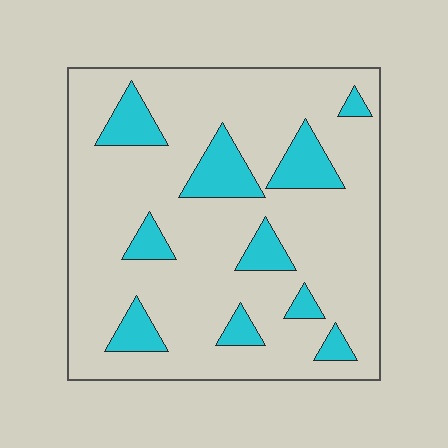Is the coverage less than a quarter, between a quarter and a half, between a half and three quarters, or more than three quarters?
Less than a quarter.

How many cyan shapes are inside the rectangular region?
10.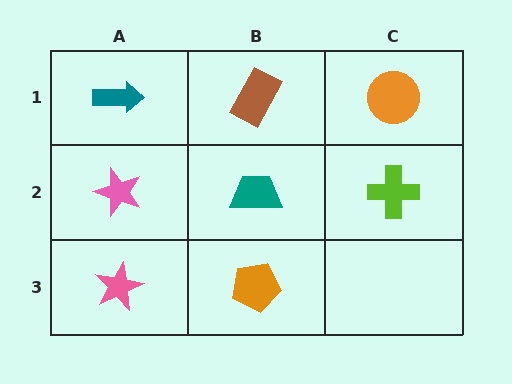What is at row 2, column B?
A teal trapezoid.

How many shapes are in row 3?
2 shapes.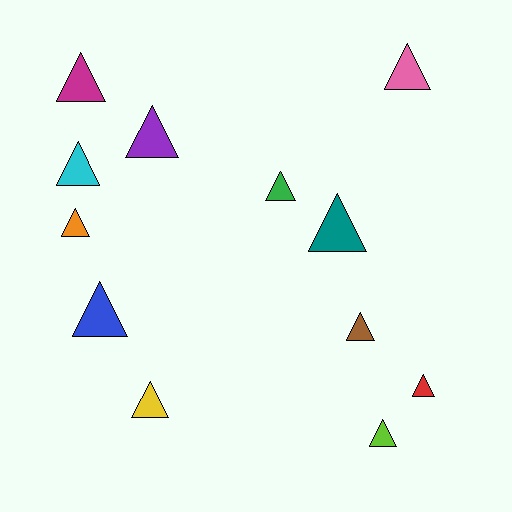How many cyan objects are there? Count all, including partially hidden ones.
There is 1 cyan object.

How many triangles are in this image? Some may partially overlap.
There are 12 triangles.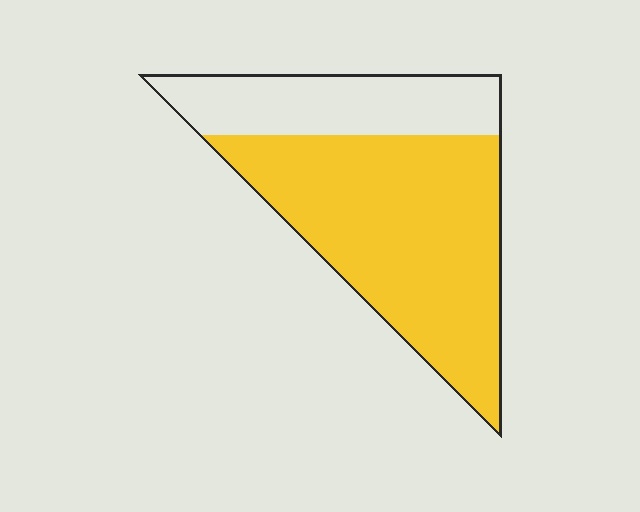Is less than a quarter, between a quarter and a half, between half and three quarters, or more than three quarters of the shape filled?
Between half and three quarters.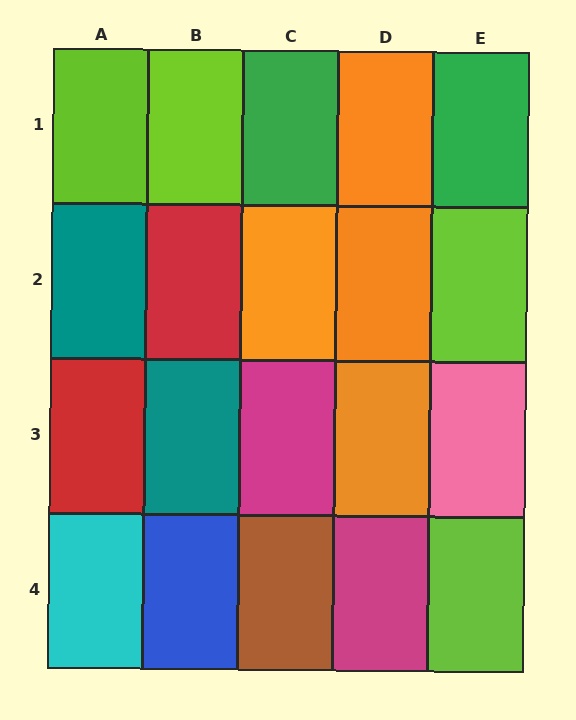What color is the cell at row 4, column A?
Cyan.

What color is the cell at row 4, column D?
Magenta.